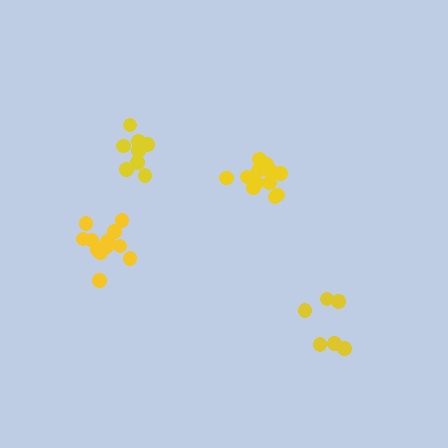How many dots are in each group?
Group 1: 12 dots, Group 2: 6 dots, Group 3: 9 dots, Group 4: 12 dots (39 total).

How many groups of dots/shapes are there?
There are 4 groups.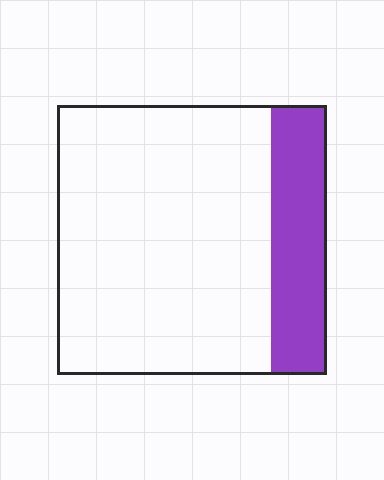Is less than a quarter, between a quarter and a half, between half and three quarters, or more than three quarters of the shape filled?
Less than a quarter.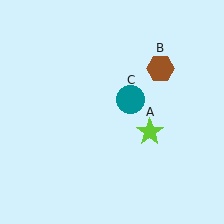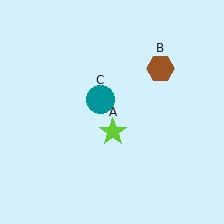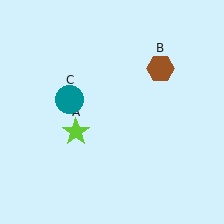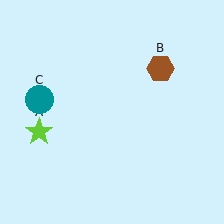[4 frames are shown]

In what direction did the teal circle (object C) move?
The teal circle (object C) moved left.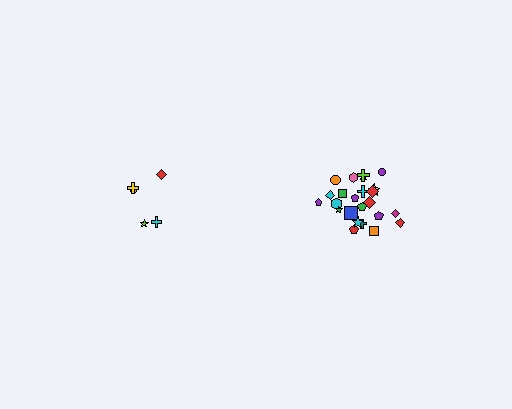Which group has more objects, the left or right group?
The right group.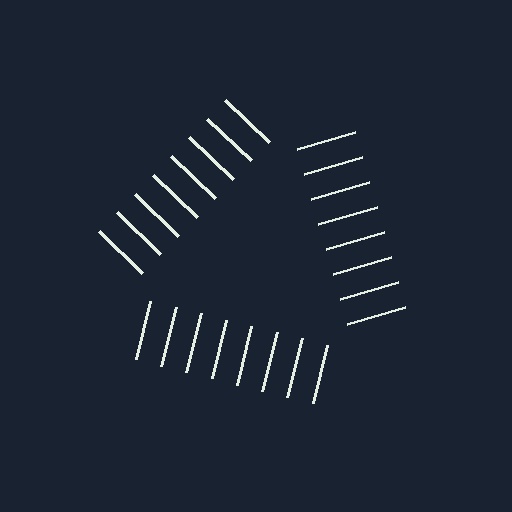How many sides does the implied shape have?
3 sides — the line-ends trace a triangle.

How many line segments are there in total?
24 — 8 along each of the 3 edges.